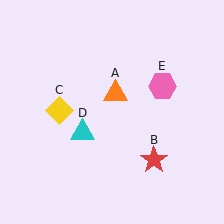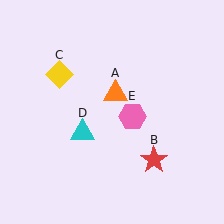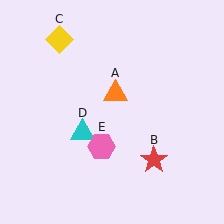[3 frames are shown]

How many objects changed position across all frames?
2 objects changed position: yellow diamond (object C), pink hexagon (object E).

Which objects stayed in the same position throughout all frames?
Orange triangle (object A) and red star (object B) and cyan triangle (object D) remained stationary.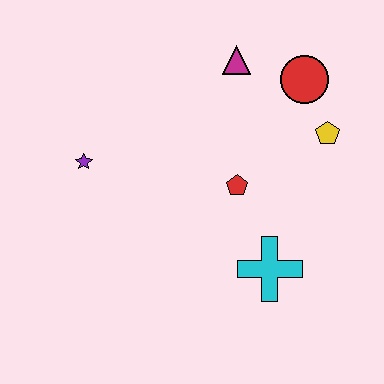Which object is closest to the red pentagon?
The cyan cross is closest to the red pentagon.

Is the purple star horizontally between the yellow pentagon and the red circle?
No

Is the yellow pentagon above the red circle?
No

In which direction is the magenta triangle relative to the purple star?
The magenta triangle is to the right of the purple star.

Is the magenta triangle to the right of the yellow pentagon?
No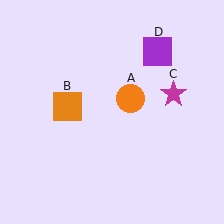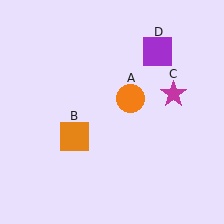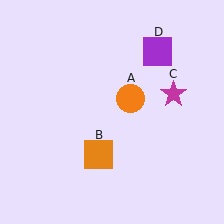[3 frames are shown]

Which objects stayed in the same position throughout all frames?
Orange circle (object A) and magenta star (object C) and purple square (object D) remained stationary.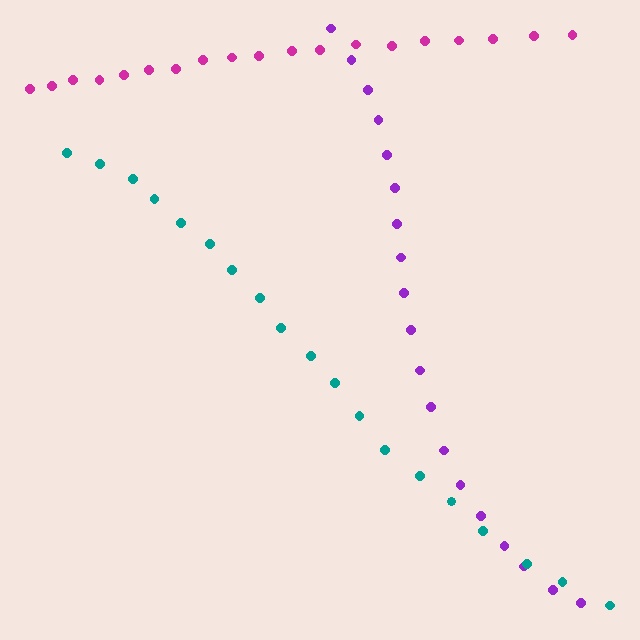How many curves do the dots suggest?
There are 3 distinct paths.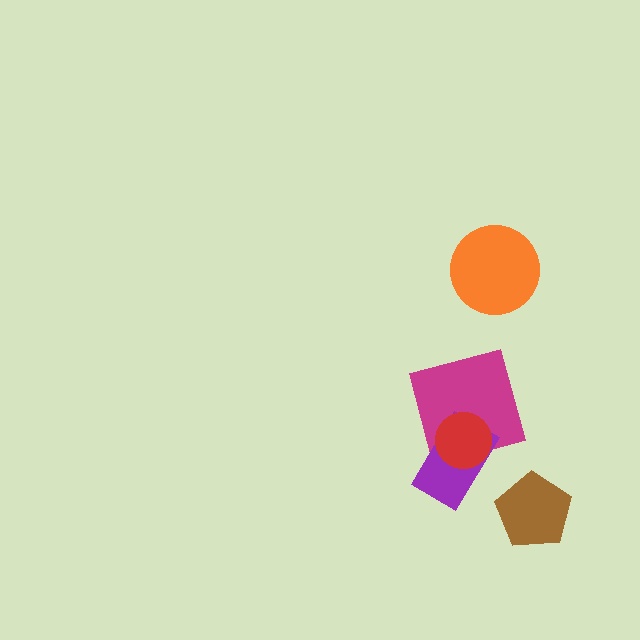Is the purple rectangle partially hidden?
Yes, it is partially covered by another shape.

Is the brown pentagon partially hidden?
No, no other shape covers it.